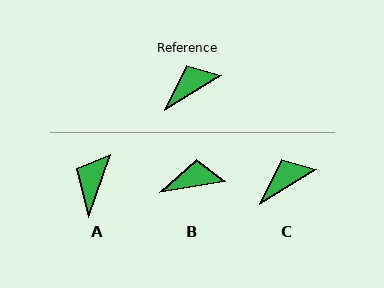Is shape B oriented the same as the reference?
No, it is off by about 22 degrees.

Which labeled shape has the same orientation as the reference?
C.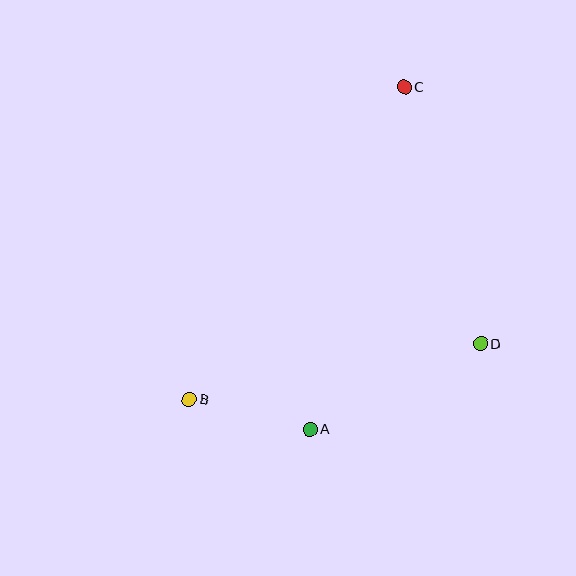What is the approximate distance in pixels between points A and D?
The distance between A and D is approximately 191 pixels.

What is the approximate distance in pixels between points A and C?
The distance between A and C is approximately 355 pixels.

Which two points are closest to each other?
Points A and B are closest to each other.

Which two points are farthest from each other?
Points B and C are farthest from each other.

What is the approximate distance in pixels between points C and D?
The distance between C and D is approximately 268 pixels.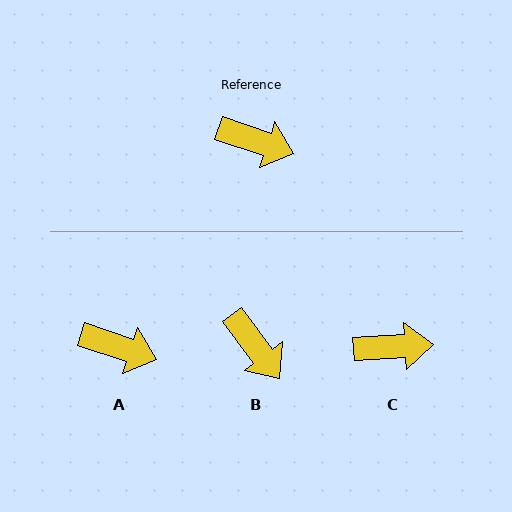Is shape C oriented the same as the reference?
No, it is off by about 22 degrees.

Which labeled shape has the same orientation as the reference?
A.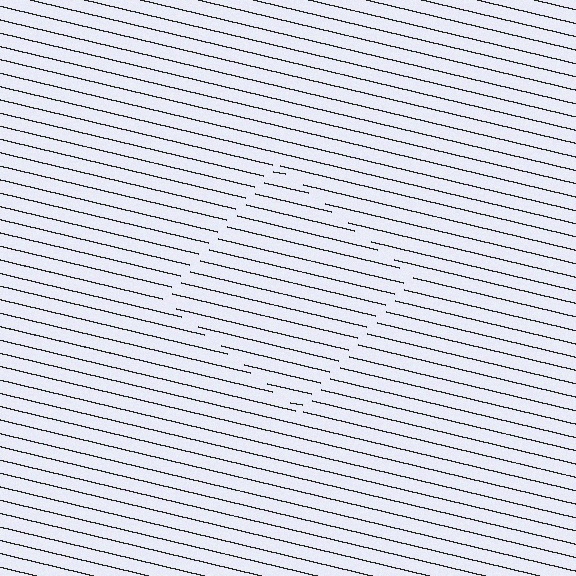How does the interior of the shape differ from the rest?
The interior of the shape contains the same grating, shifted by half a period — the contour is defined by the phase discontinuity where line-ends from the inner and outer gratings abut.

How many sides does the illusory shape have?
4 sides — the line-ends trace a square.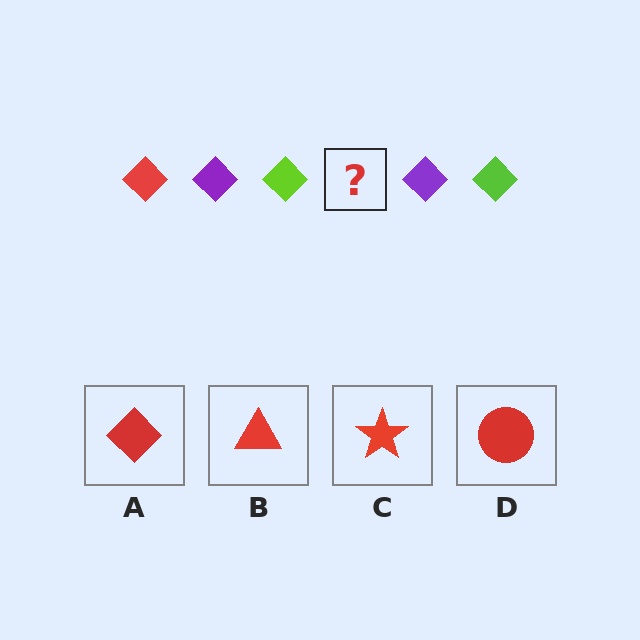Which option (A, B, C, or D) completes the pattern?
A.